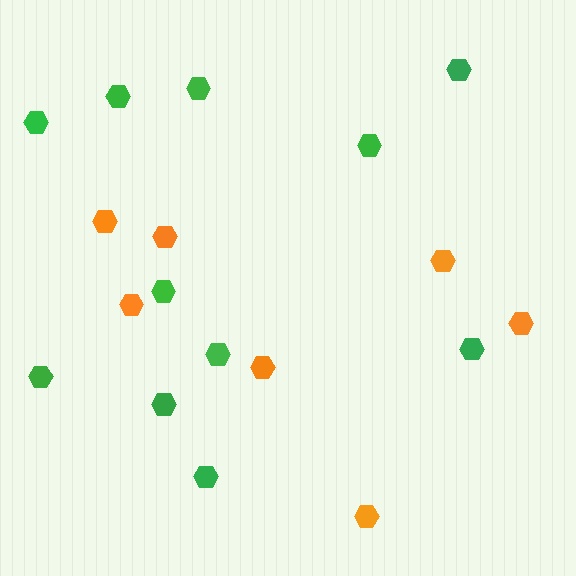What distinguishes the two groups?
There are 2 groups: one group of orange hexagons (7) and one group of green hexagons (11).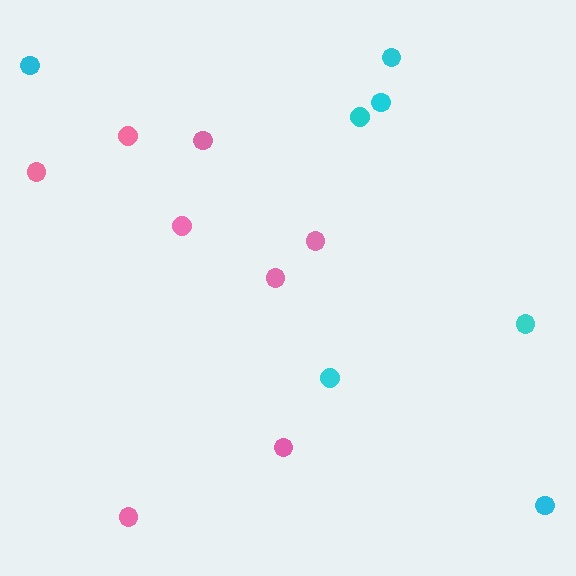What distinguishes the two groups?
There are 2 groups: one group of cyan circles (7) and one group of pink circles (8).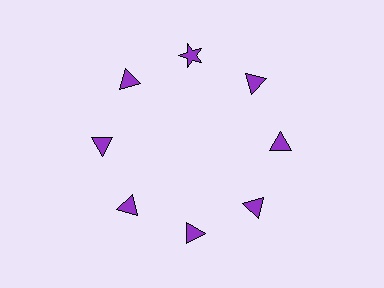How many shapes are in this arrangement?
There are 8 shapes arranged in a ring pattern.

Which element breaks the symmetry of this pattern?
The purple star at roughly the 12 o'clock position breaks the symmetry. All other shapes are purple triangles.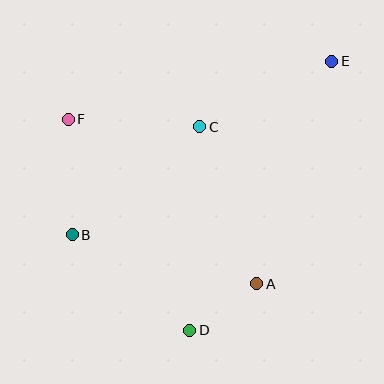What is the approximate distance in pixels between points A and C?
The distance between A and C is approximately 167 pixels.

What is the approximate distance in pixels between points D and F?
The distance between D and F is approximately 244 pixels.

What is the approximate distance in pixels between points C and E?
The distance between C and E is approximately 147 pixels.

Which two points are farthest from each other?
Points B and E are farthest from each other.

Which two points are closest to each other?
Points A and D are closest to each other.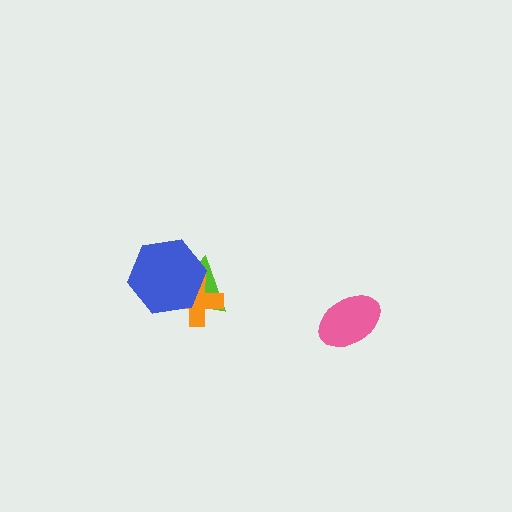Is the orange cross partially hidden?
Yes, it is partially covered by another shape.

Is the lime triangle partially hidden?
Yes, it is partially covered by another shape.